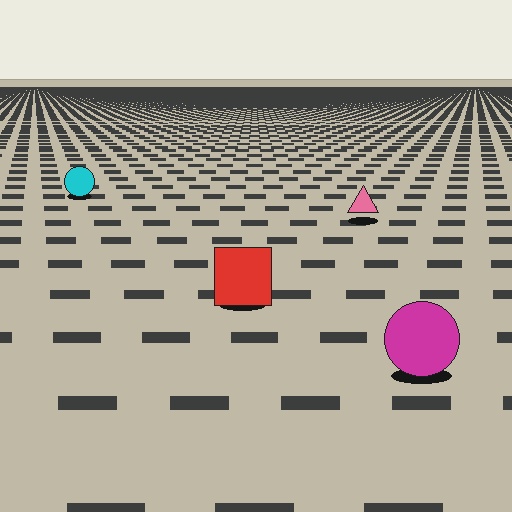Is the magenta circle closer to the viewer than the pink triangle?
Yes. The magenta circle is closer — you can tell from the texture gradient: the ground texture is coarser near it.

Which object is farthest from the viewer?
The cyan circle is farthest from the viewer. It appears smaller and the ground texture around it is denser.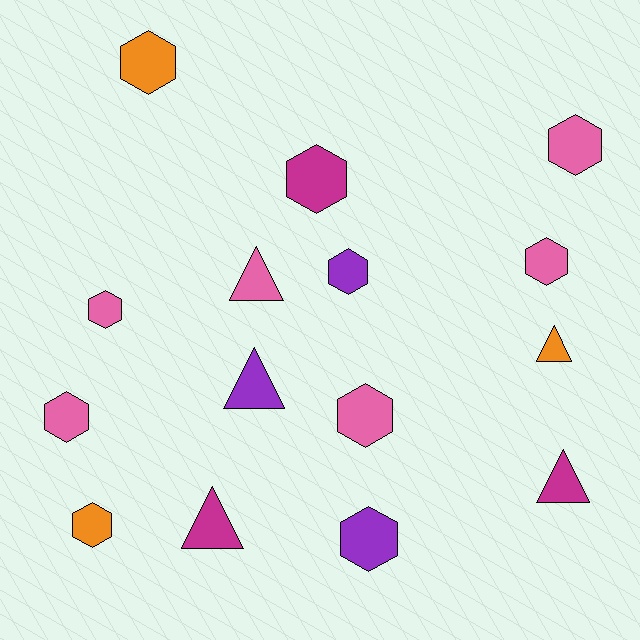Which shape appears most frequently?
Hexagon, with 10 objects.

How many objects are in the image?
There are 15 objects.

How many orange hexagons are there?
There are 2 orange hexagons.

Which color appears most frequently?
Pink, with 6 objects.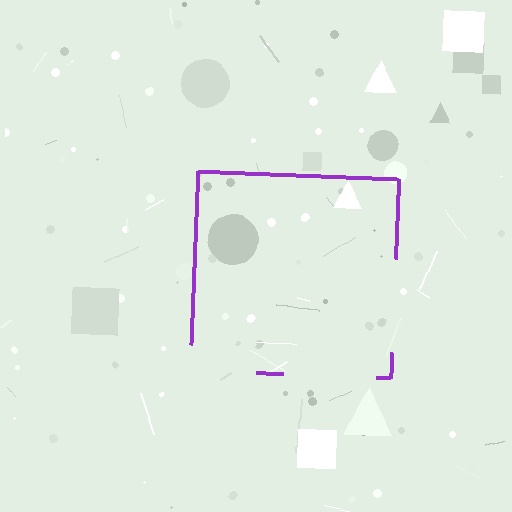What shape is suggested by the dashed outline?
The dashed outline suggests a square.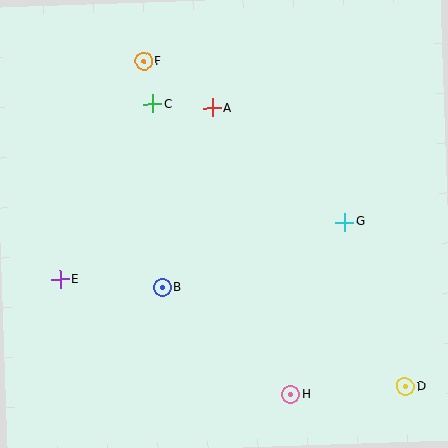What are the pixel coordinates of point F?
Point F is at (144, 61).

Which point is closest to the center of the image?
Point B at (162, 287) is closest to the center.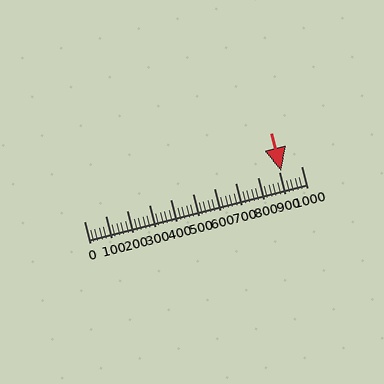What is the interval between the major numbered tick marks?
The major tick marks are spaced 100 units apart.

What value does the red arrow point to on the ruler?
The red arrow points to approximately 908.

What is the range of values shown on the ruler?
The ruler shows values from 0 to 1000.